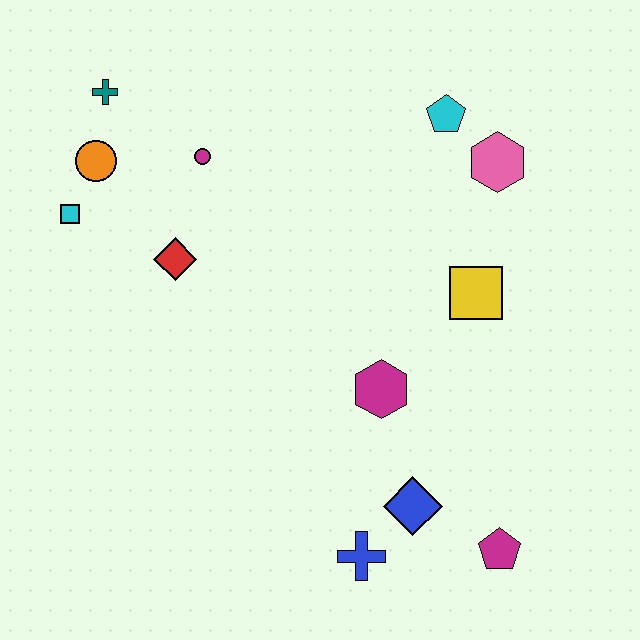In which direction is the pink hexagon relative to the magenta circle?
The pink hexagon is to the right of the magenta circle.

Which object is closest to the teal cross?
The orange circle is closest to the teal cross.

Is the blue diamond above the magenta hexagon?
No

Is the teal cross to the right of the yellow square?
No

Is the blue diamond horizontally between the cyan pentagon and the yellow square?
No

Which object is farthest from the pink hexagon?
The cyan square is farthest from the pink hexagon.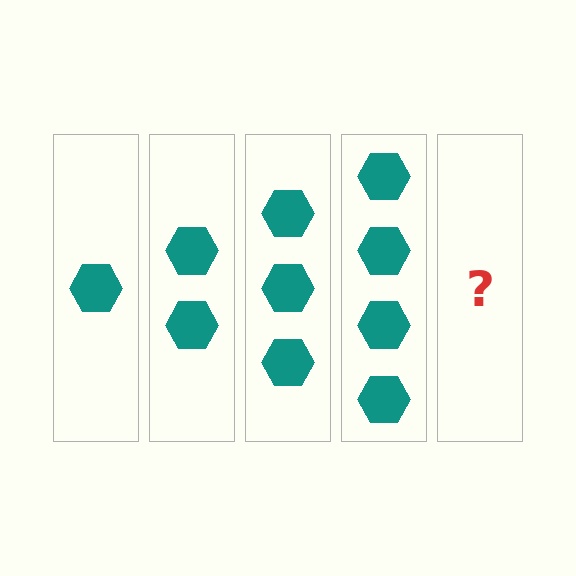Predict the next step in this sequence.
The next step is 5 hexagons.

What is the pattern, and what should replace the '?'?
The pattern is that each step adds one more hexagon. The '?' should be 5 hexagons.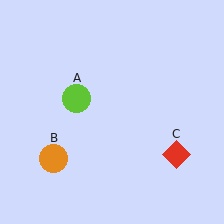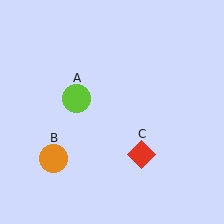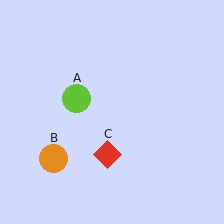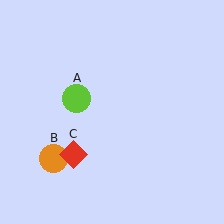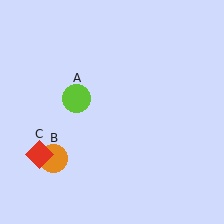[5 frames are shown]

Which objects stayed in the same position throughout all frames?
Lime circle (object A) and orange circle (object B) remained stationary.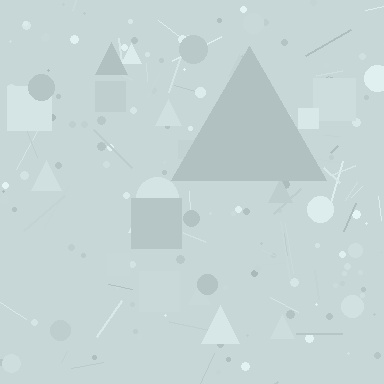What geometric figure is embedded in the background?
A triangle is embedded in the background.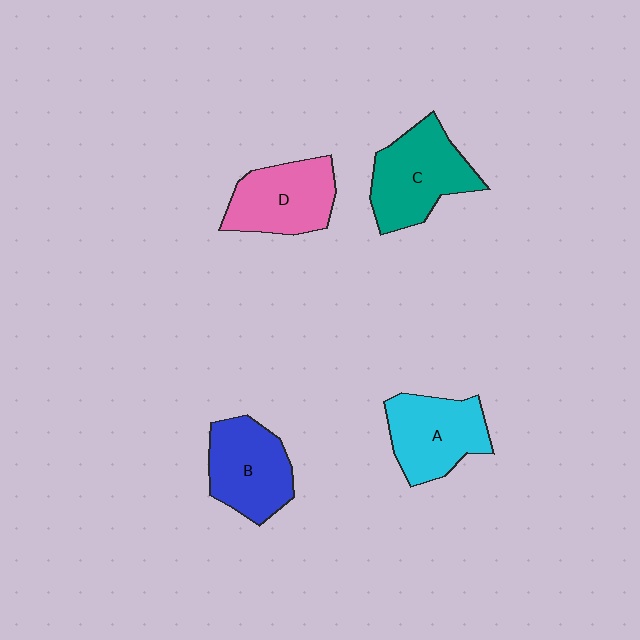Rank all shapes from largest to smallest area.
From largest to smallest: C (teal), B (blue), A (cyan), D (pink).